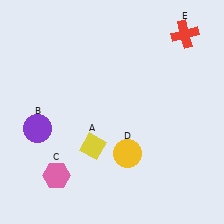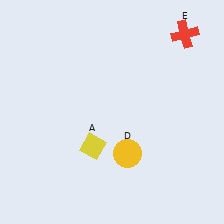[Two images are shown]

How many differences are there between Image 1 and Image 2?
There are 2 differences between the two images.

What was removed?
The pink hexagon (C), the purple circle (B) were removed in Image 2.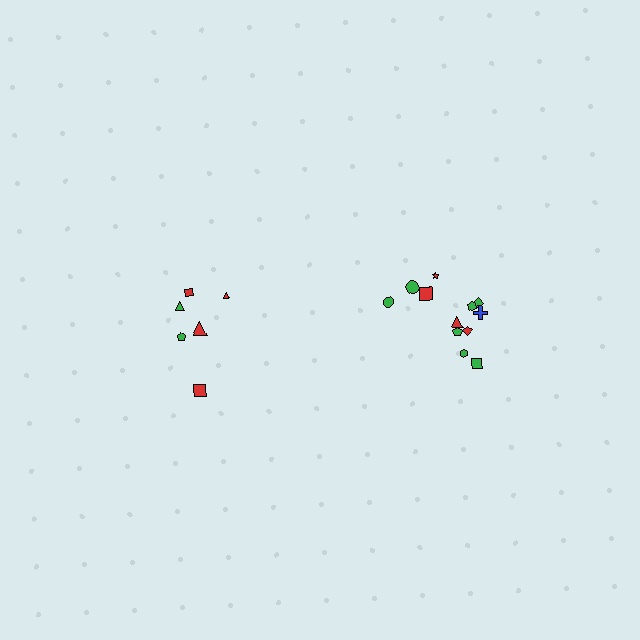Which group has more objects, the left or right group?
The right group.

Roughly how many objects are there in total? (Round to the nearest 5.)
Roughly 20 objects in total.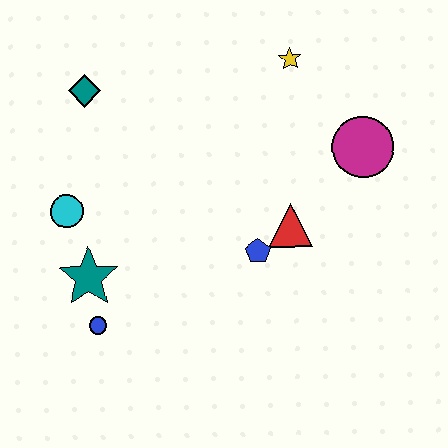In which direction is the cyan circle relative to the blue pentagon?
The cyan circle is to the left of the blue pentagon.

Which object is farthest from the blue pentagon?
The teal diamond is farthest from the blue pentagon.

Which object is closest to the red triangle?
The blue pentagon is closest to the red triangle.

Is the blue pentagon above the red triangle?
No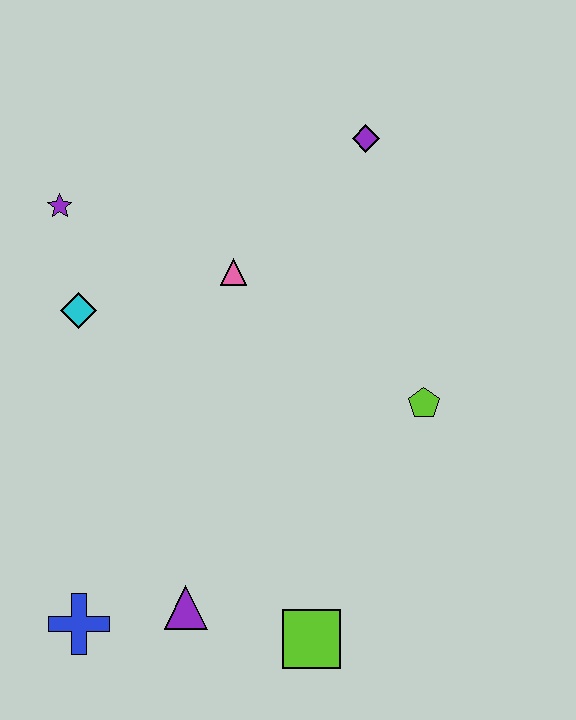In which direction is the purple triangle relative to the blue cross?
The purple triangle is to the right of the blue cross.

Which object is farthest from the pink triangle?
The blue cross is farthest from the pink triangle.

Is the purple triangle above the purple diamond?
No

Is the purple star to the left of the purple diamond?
Yes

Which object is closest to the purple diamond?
The pink triangle is closest to the purple diamond.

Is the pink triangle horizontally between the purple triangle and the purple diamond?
Yes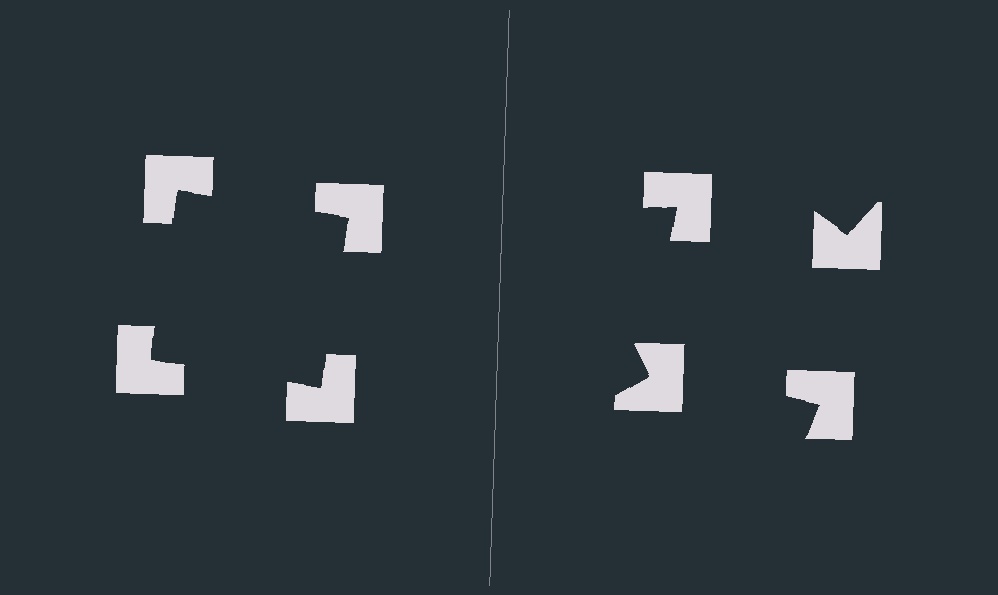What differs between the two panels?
The notched squares are positioned identically on both sides; only the wedge orientations differ. On the left they align to a square; on the right they are misaligned.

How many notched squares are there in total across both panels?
8 — 4 on each side.